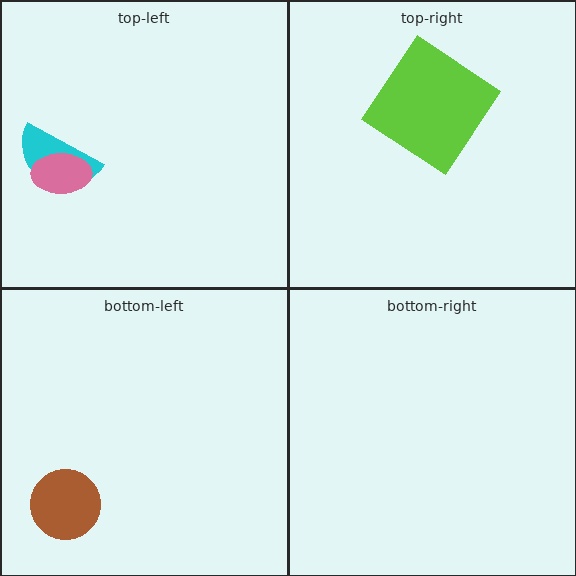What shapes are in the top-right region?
The lime diamond.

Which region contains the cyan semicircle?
The top-left region.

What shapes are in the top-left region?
The cyan semicircle, the pink ellipse.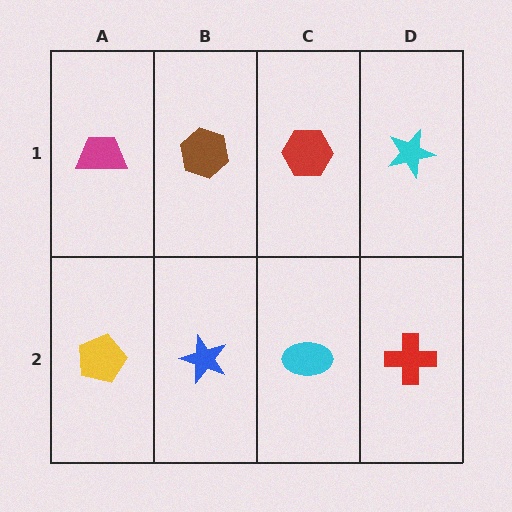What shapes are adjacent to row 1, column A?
A yellow pentagon (row 2, column A), a brown hexagon (row 1, column B).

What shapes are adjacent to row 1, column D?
A red cross (row 2, column D), a red hexagon (row 1, column C).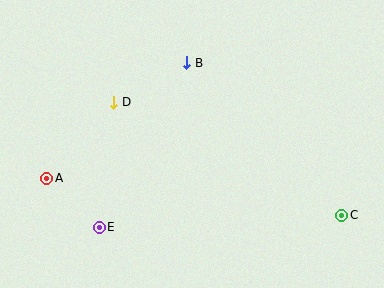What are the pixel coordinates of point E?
Point E is at (99, 227).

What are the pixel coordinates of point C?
Point C is at (342, 215).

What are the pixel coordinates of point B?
Point B is at (187, 63).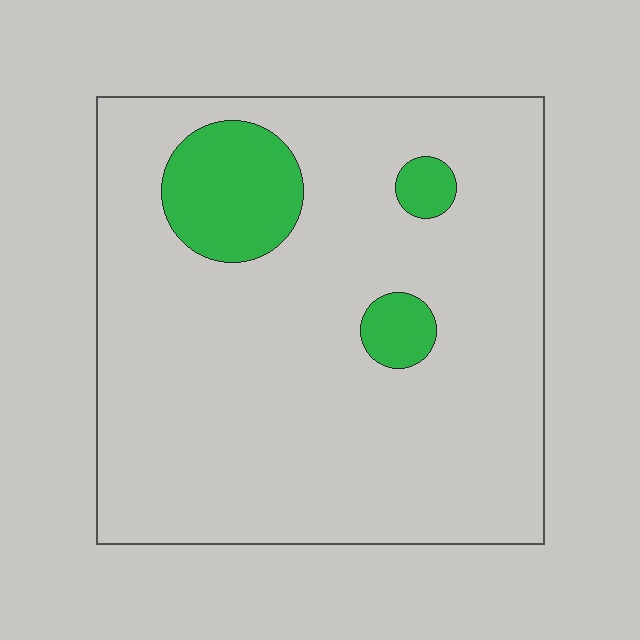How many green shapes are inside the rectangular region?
3.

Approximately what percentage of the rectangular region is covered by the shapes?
Approximately 10%.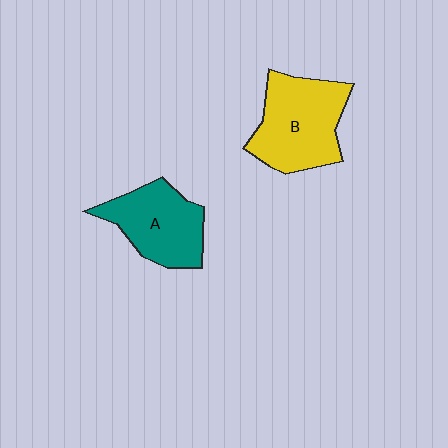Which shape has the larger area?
Shape B (yellow).